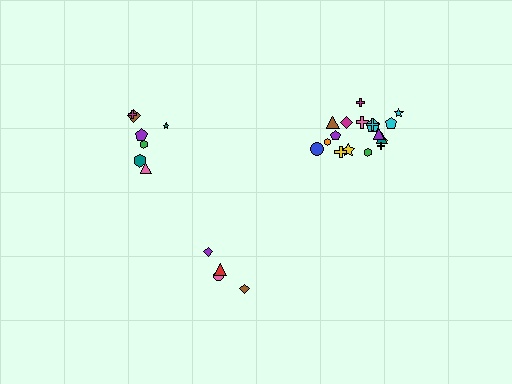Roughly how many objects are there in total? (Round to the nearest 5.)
Roughly 30 objects in total.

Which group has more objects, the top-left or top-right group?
The top-right group.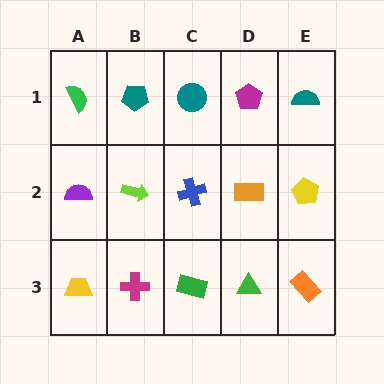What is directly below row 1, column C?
A blue cross.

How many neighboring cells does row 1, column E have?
2.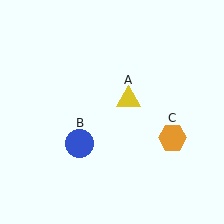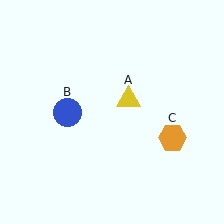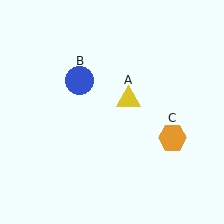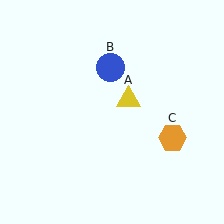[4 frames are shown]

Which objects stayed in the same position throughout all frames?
Yellow triangle (object A) and orange hexagon (object C) remained stationary.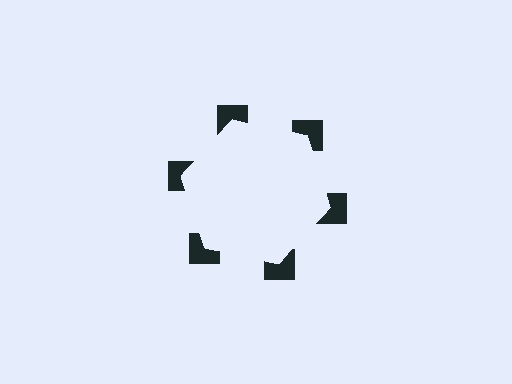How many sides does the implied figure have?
6 sides.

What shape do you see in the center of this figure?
An illusory hexagon — its edges are inferred from the aligned wedge cuts in the notched squares, not physically drawn.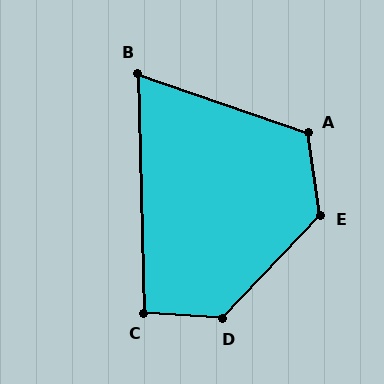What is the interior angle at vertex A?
Approximately 117 degrees (obtuse).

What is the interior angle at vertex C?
Approximately 96 degrees (obtuse).